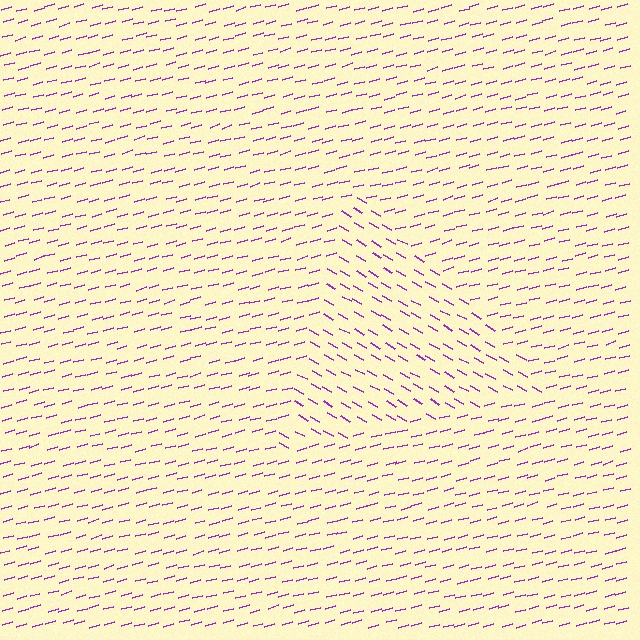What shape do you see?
I see a triangle.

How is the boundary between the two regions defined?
The boundary is defined purely by a change in line orientation (approximately 45 degrees difference). All lines are the same color and thickness.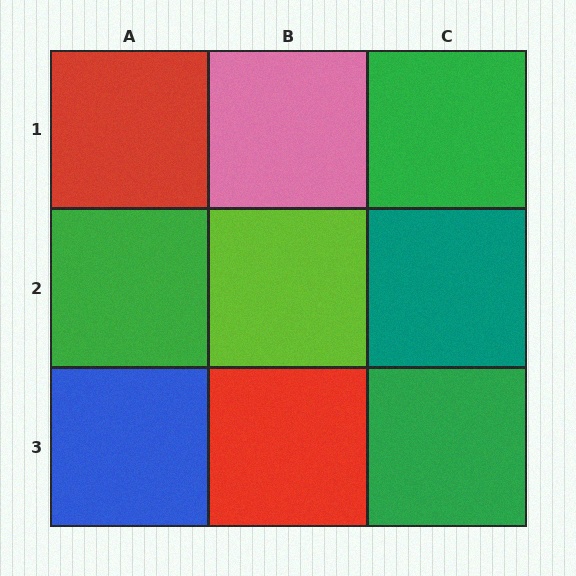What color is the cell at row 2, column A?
Green.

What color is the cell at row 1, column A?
Red.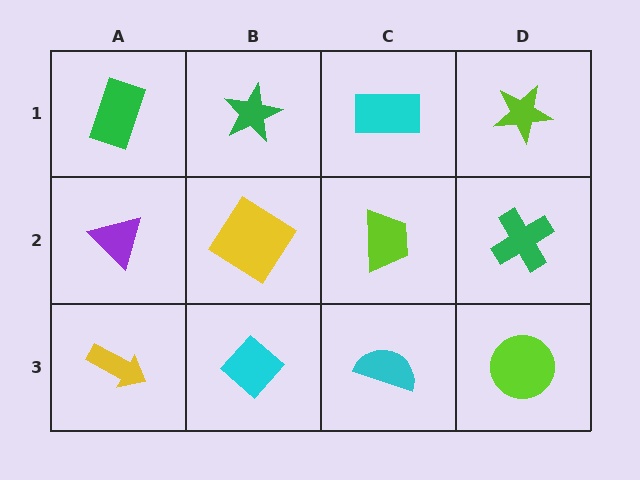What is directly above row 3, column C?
A lime trapezoid.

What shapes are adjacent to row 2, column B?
A green star (row 1, column B), a cyan diamond (row 3, column B), a purple triangle (row 2, column A), a lime trapezoid (row 2, column C).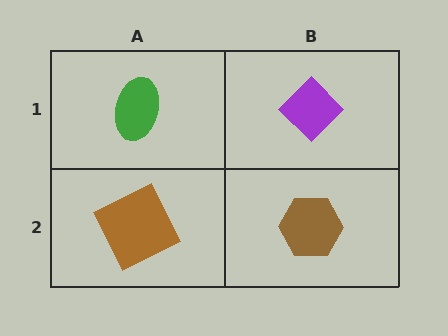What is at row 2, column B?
A brown hexagon.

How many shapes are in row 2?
2 shapes.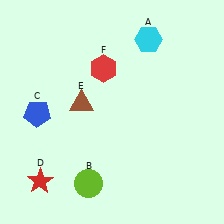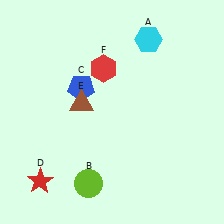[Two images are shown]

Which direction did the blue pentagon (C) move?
The blue pentagon (C) moved right.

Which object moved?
The blue pentagon (C) moved right.